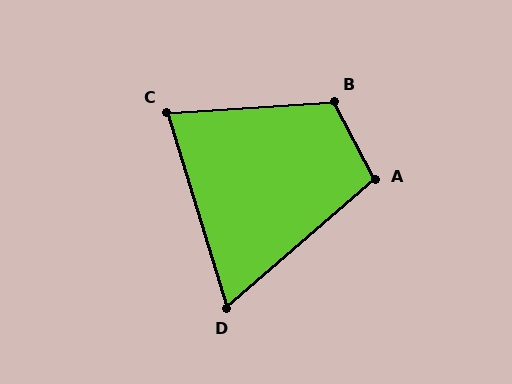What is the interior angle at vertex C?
Approximately 76 degrees (acute).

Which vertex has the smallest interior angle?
D, at approximately 66 degrees.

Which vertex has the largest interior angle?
B, at approximately 114 degrees.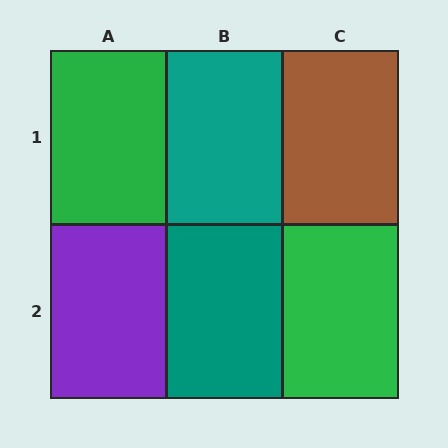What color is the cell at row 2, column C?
Green.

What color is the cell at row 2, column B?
Teal.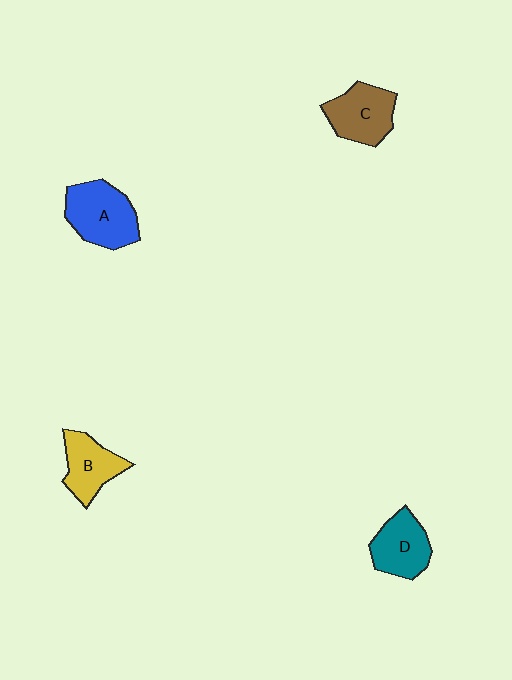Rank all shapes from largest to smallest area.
From largest to smallest: A (blue), C (brown), D (teal), B (yellow).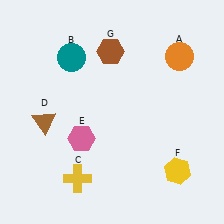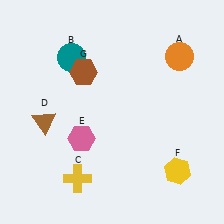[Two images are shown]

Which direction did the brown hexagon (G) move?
The brown hexagon (G) moved left.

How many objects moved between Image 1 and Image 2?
1 object moved between the two images.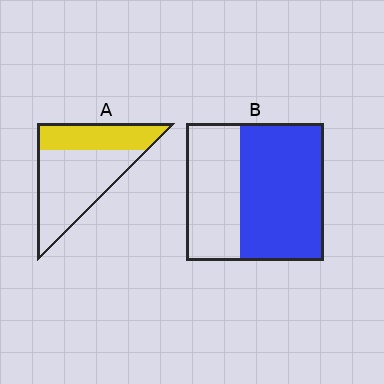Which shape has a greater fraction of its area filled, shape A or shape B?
Shape B.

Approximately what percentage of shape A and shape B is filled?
A is approximately 35% and B is approximately 60%.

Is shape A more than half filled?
No.